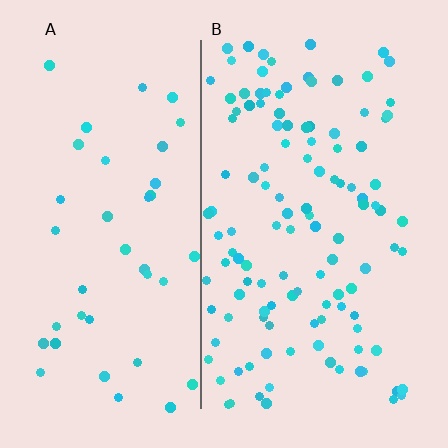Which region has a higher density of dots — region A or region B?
B (the right).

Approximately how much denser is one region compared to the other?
Approximately 2.9× — region B over region A.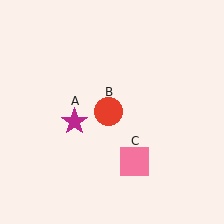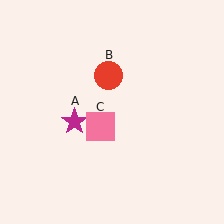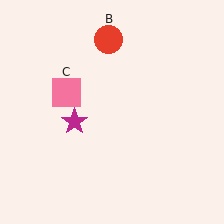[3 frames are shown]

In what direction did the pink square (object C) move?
The pink square (object C) moved up and to the left.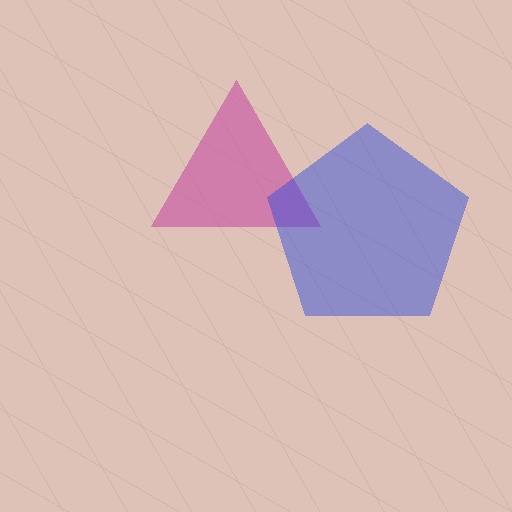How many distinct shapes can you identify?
There are 2 distinct shapes: a magenta triangle, a blue pentagon.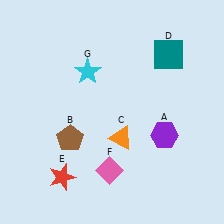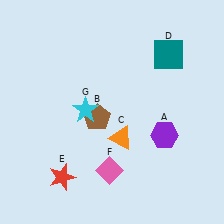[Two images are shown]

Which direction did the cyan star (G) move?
The cyan star (G) moved down.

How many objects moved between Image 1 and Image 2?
2 objects moved between the two images.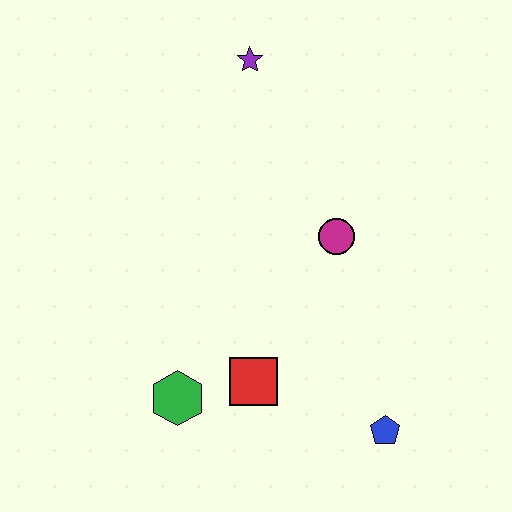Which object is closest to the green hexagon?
The red square is closest to the green hexagon.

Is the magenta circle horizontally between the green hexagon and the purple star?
No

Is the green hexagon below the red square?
Yes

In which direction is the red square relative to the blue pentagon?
The red square is to the left of the blue pentagon.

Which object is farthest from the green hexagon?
The purple star is farthest from the green hexagon.